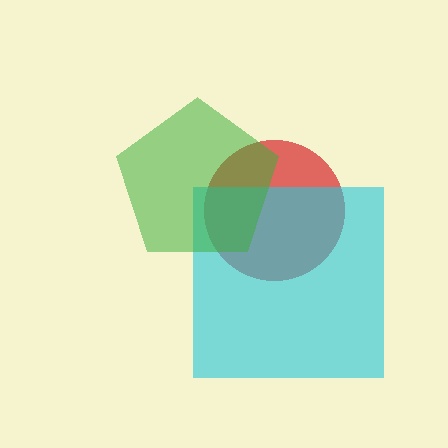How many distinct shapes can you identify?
There are 3 distinct shapes: a red circle, a cyan square, a green pentagon.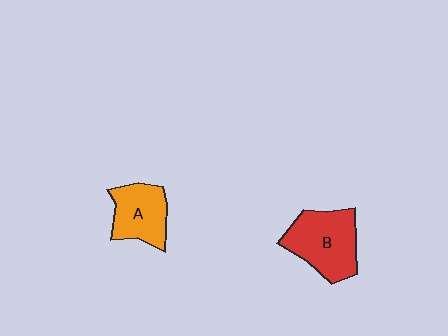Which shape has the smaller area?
Shape A (orange).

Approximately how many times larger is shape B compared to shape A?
Approximately 1.3 times.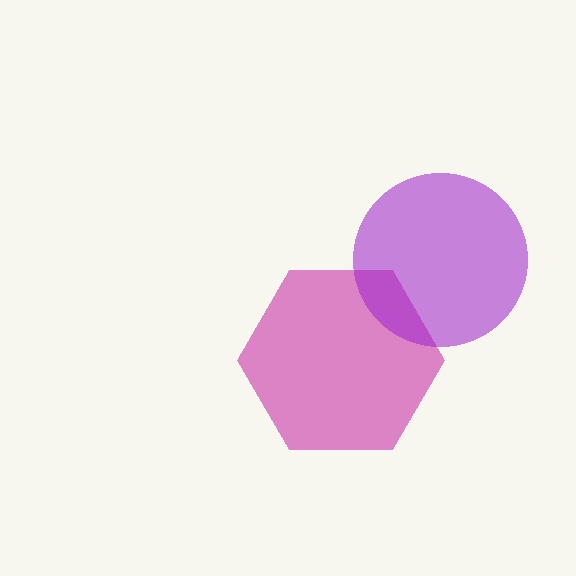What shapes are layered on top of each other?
The layered shapes are: a magenta hexagon, a purple circle.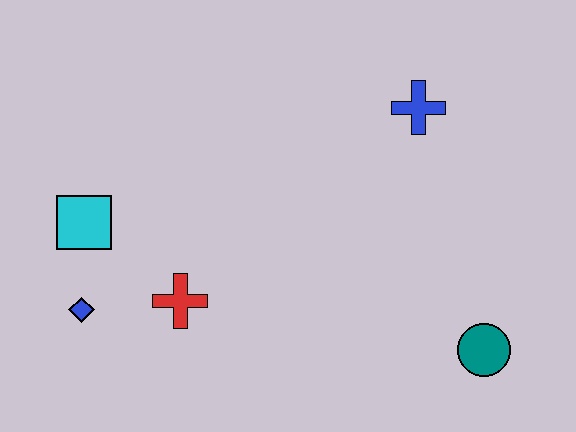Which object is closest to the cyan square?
The blue diamond is closest to the cyan square.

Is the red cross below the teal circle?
No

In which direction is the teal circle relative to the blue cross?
The teal circle is below the blue cross.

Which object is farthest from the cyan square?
The teal circle is farthest from the cyan square.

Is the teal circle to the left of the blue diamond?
No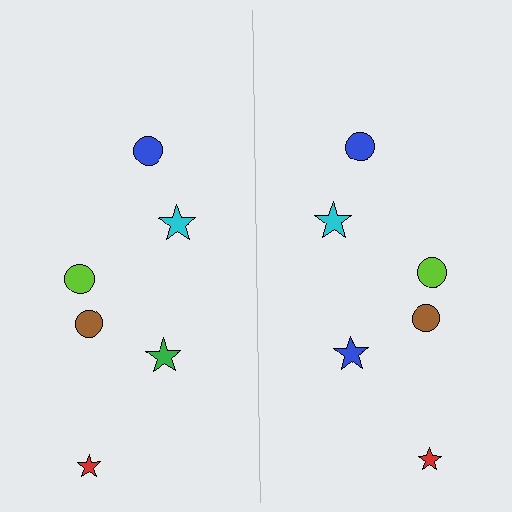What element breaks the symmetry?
The blue star on the right side breaks the symmetry — its mirror counterpart is green.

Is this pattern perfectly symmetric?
No, the pattern is not perfectly symmetric. The blue star on the right side breaks the symmetry — its mirror counterpart is green.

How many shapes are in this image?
There are 12 shapes in this image.